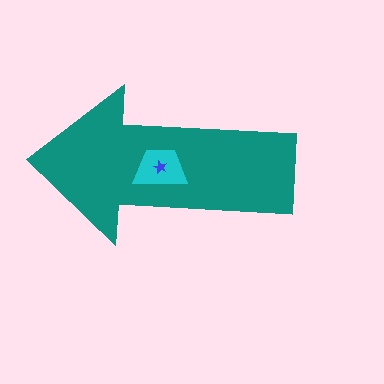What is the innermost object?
The blue star.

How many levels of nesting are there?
3.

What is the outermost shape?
The teal arrow.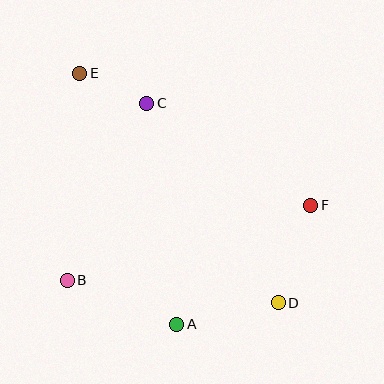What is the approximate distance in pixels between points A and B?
The distance between A and B is approximately 118 pixels.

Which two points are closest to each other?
Points C and E are closest to each other.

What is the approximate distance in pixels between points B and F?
The distance between B and F is approximately 255 pixels.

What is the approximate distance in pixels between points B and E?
The distance between B and E is approximately 208 pixels.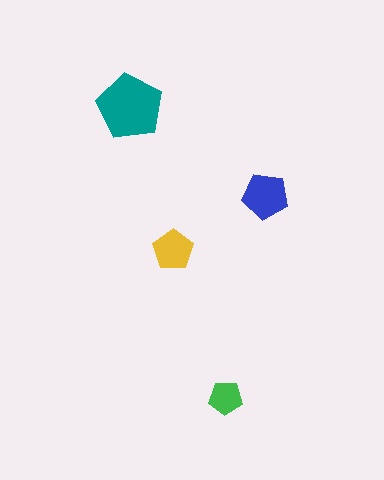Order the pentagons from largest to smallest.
the teal one, the blue one, the yellow one, the green one.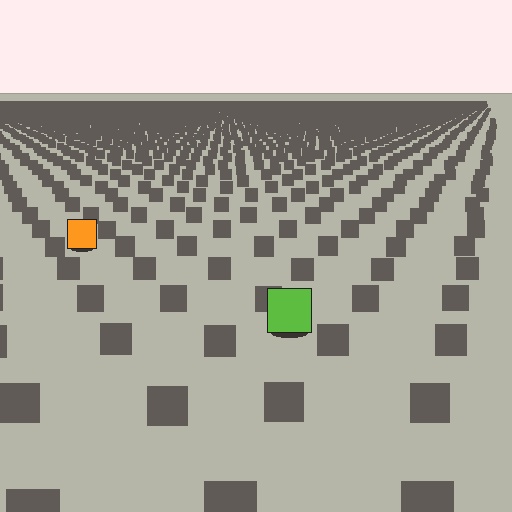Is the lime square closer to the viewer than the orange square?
Yes. The lime square is closer — you can tell from the texture gradient: the ground texture is coarser near it.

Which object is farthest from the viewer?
The orange square is farthest from the viewer. It appears smaller and the ground texture around it is denser.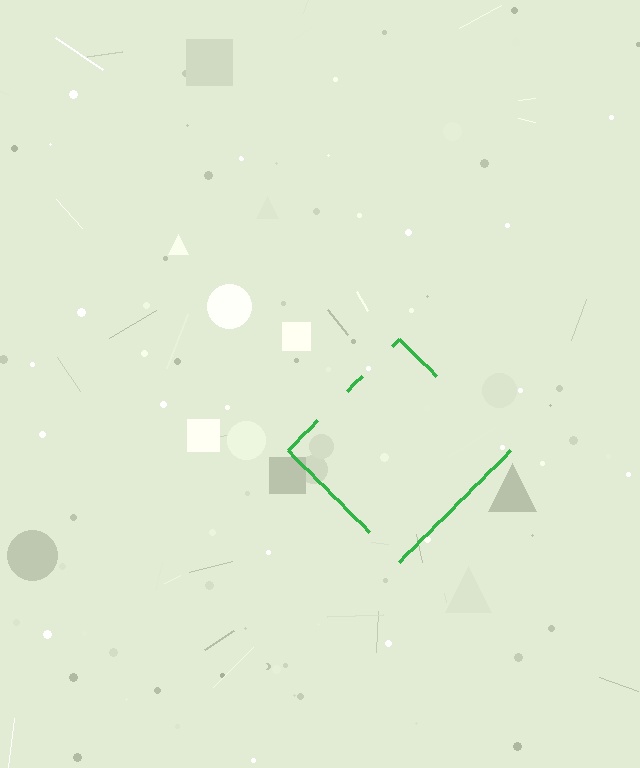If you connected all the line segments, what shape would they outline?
They would outline a diamond.